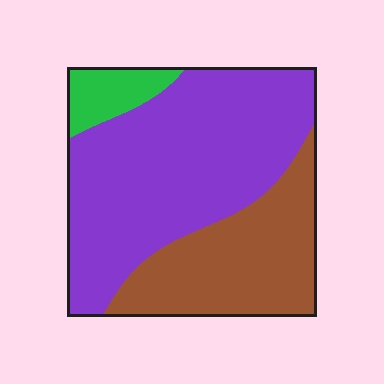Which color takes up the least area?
Green, at roughly 10%.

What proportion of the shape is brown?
Brown takes up between a sixth and a third of the shape.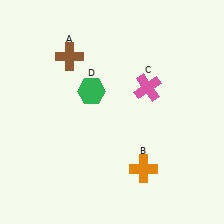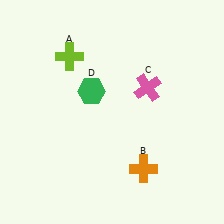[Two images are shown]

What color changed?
The cross (A) changed from brown in Image 1 to lime in Image 2.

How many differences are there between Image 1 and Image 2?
There is 1 difference between the two images.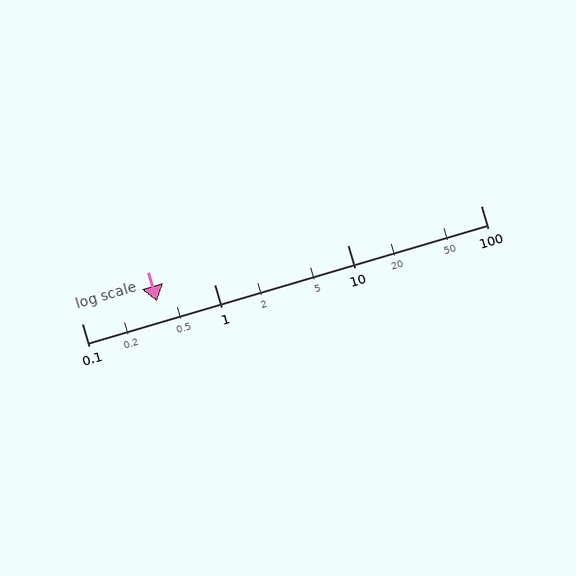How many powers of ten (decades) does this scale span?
The scale spans 3 decades, from 0.1 to 100.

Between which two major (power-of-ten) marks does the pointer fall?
The pointer is between 0.1 and 1.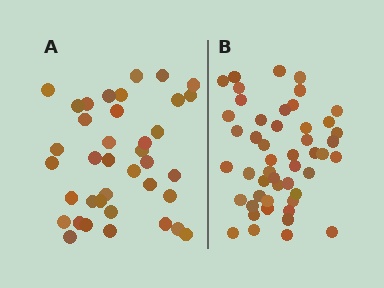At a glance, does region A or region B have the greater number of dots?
Region B (the right region) has more dots.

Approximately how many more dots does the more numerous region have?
Region B has roughly 12 or so more dots than region A.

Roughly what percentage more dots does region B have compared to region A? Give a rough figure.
About 30% more.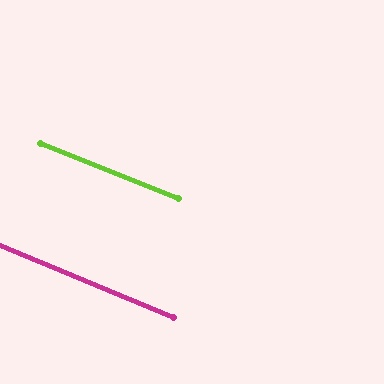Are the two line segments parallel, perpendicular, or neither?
Parallel — their directions differ by only 0.9°.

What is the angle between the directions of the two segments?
Approximately 1 degree.